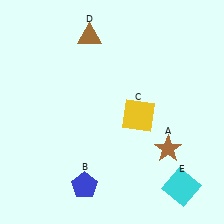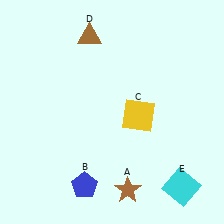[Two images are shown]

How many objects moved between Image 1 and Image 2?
1 object moved between the two images.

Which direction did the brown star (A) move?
The brown star (A) moved down.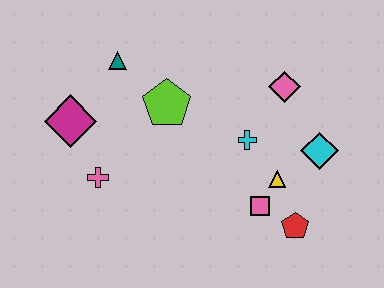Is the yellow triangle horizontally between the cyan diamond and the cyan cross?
Yes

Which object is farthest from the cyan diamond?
The magenta diamond is farthest from the cyan diamond.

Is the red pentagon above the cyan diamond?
No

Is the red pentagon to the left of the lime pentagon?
No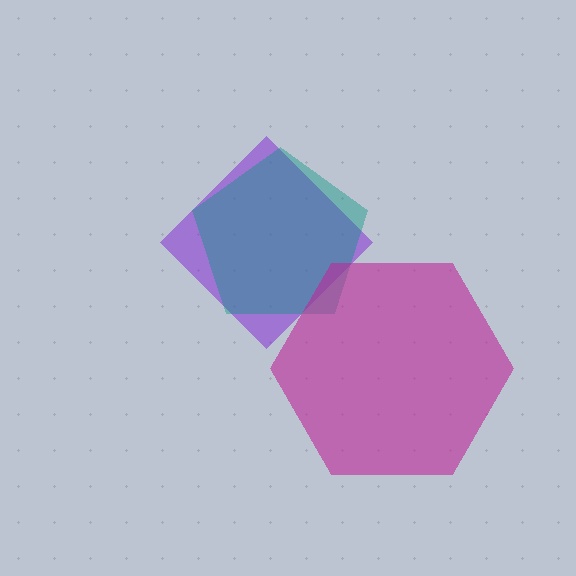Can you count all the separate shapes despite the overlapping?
Yes, there are 3 separate shapes.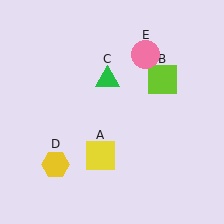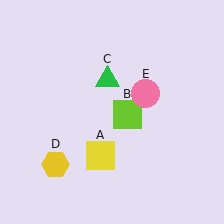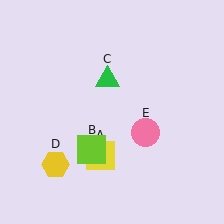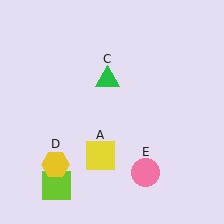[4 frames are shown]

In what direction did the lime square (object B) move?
The lime square (object B) moved down and to the left.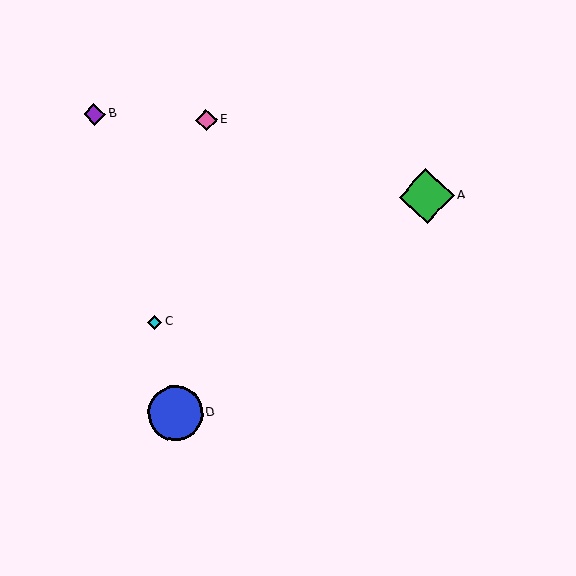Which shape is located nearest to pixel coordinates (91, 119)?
The purple diamond (labeled B) at (94, 114) is nearest to that location.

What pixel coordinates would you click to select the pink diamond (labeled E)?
Click at (206, 120) to select the pink diamond E.